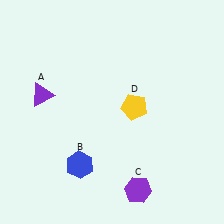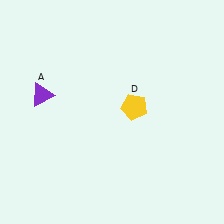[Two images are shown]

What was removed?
The purple hexagon (C), the blue hexagon (B) were removed in Image 2.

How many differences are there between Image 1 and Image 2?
There are 2 differences between the two images.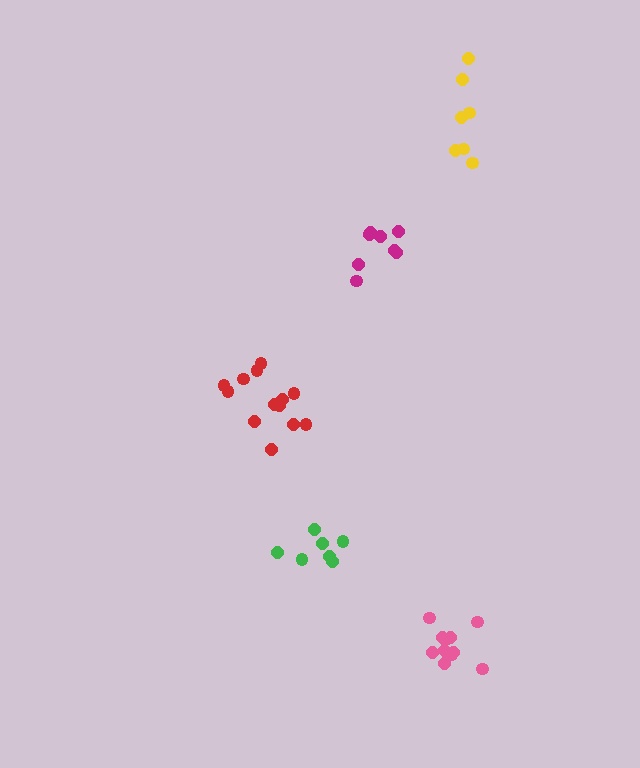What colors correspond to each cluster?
The clusters are colored: pink, red, yellow, green, magenta.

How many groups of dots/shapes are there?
There are 5 groups.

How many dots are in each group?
Group 1: 11 dots, Group 2: 13 dots, Group 3: 7 dots, Group 4: 7 dots, Group 5: 8 dots (46 total).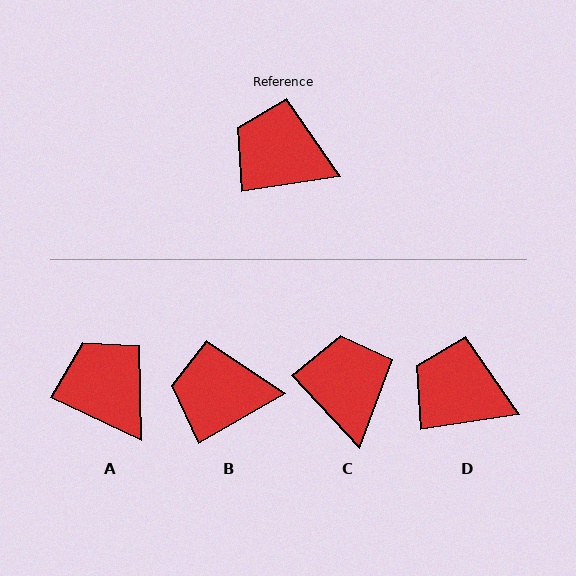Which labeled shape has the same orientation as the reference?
D.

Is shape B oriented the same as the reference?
No, it is off by about 22 degrees.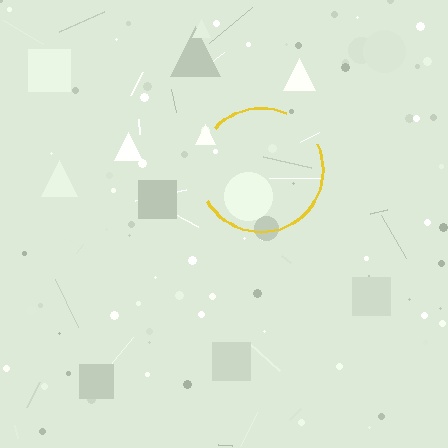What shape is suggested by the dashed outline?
The dashed outline suggests a circle.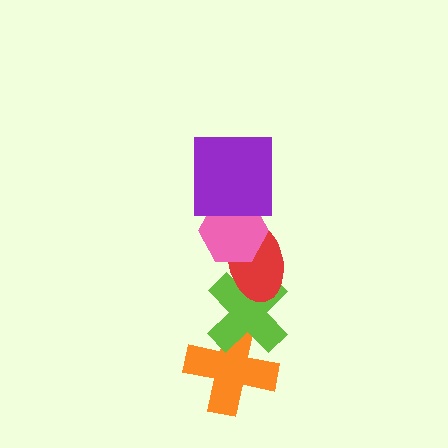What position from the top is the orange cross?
The orange cross is 5th from the top.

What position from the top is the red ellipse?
The red ellipse is 3rd from the top.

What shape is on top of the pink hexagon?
The purple square is on top of the pink hexagon.